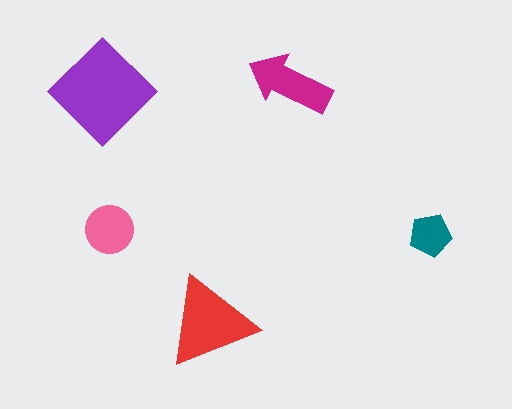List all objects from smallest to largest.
The teal pentagon, the pink circle, the magenta arrow, the red triangle, the purple diamond.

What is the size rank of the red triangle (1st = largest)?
2nd.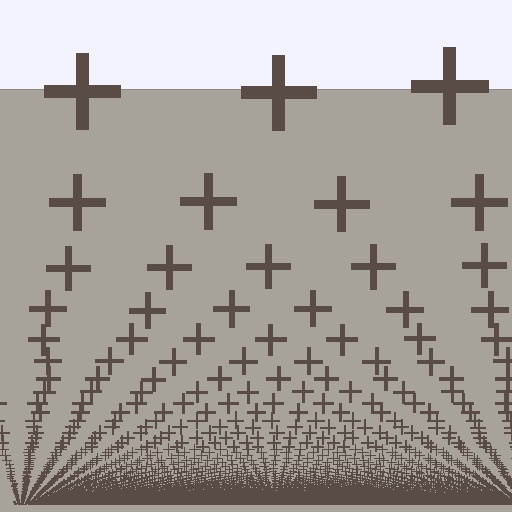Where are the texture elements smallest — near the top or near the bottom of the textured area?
Near the bottom.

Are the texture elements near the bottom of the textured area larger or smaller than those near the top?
Smaller. The gradient is inverted — elements near the bottom are smaller and denser.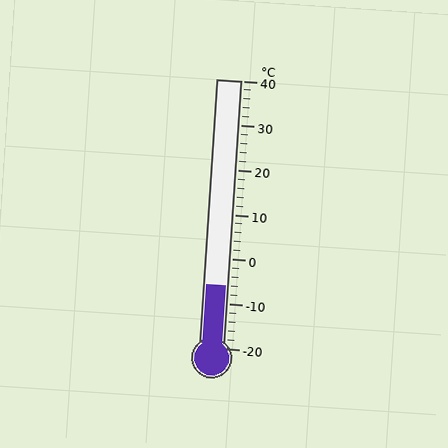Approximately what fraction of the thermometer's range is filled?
The thermometer is filled to approximately 25% of its range.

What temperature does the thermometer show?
The thermometer shows approximately -6°C.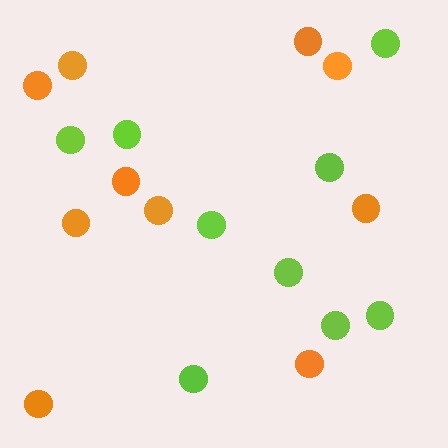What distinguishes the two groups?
There are 2 groups: one group of lime circles (9) and one group of orange circles (10).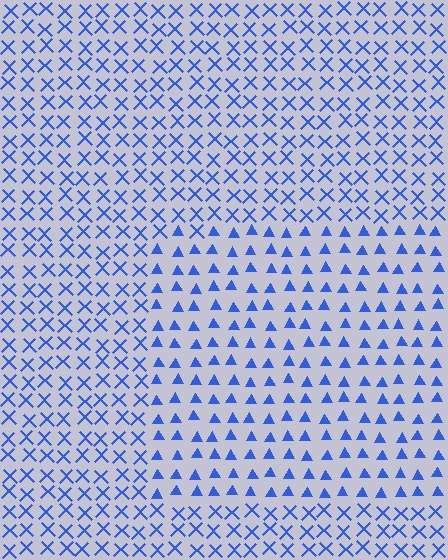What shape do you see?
I see a rectangle.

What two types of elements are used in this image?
The image uses triangles inside the rectangle region and X marks outside it.